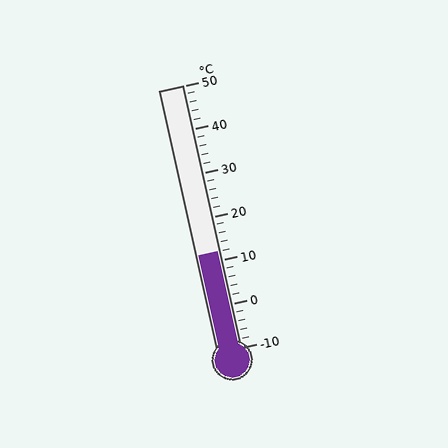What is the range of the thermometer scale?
The thermometer scale ranges from -10°C to 50°C.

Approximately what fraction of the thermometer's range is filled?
The thermometer is filled to approximately 35% of its range.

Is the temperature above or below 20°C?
The temperature is below 20°C.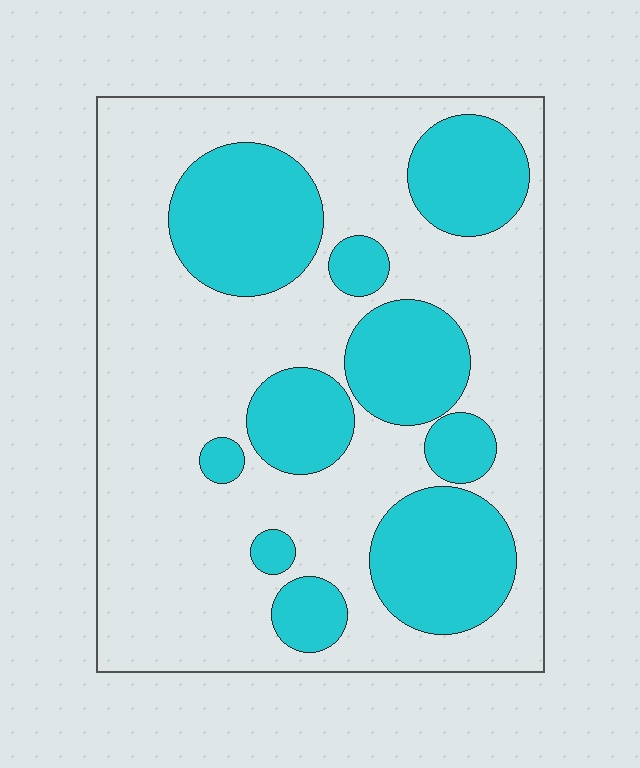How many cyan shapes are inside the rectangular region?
10.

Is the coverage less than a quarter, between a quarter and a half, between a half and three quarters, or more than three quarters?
Between a quarter and a half.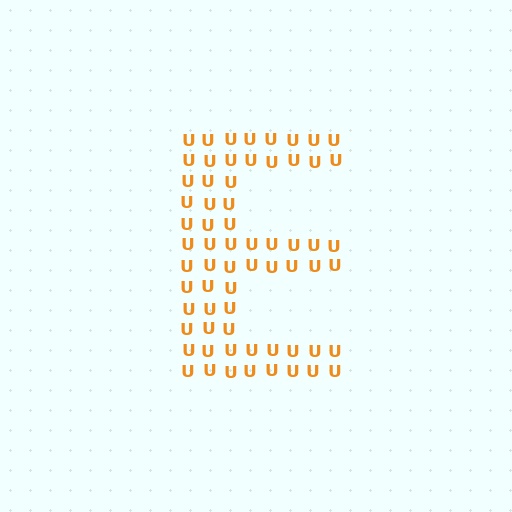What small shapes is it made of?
It is made of small letter U's.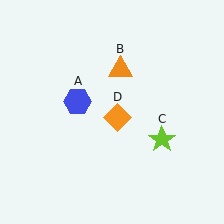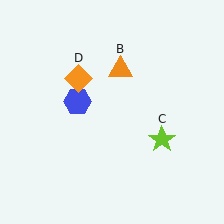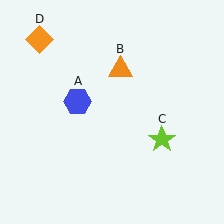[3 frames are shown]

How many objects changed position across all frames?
1 object changed position: orange diamond (object D).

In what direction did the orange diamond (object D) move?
The orange diamond (object D) moved up and to the left.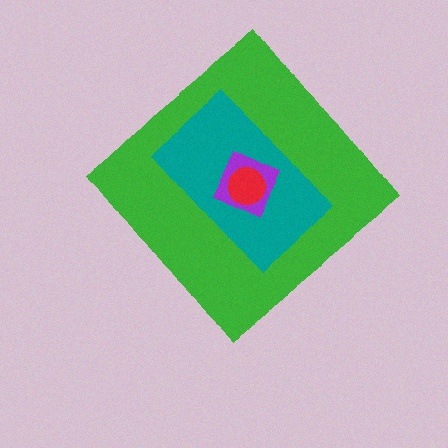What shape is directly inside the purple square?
The red circle.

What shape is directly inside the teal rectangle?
The purple square.